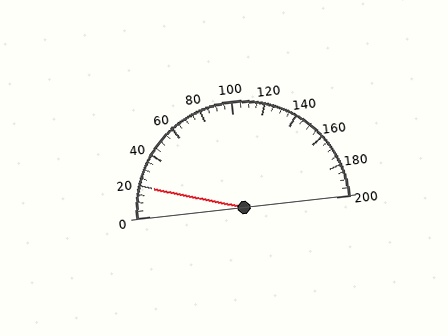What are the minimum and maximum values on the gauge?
The gauge ranges from 0 to 200.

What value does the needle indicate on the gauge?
The needle indicates approximately 20.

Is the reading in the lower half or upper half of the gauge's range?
The reading is in the lower half of the range (0 to 200).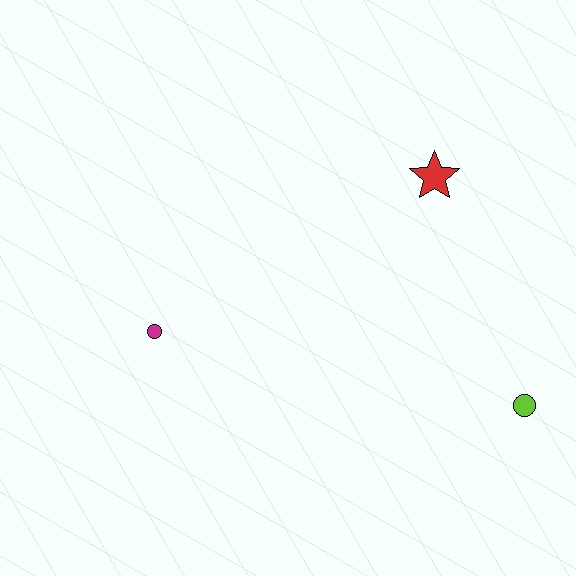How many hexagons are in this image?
There are no hexagons.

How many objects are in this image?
There are 3 objects.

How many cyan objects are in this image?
There are no cyan objects.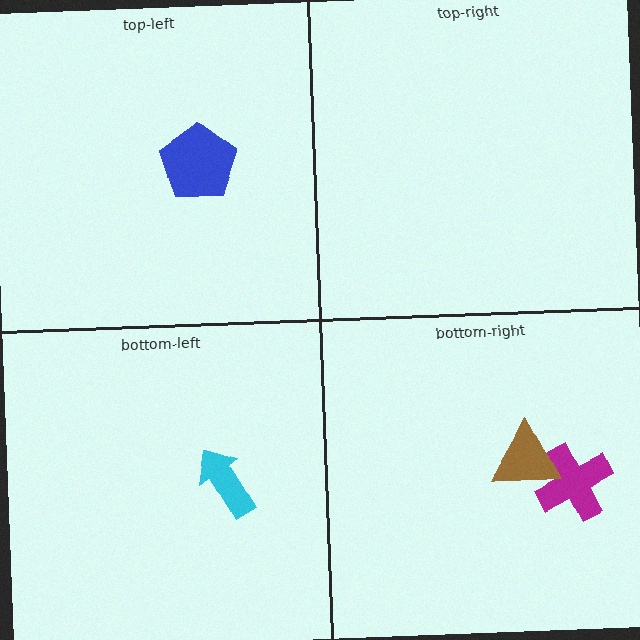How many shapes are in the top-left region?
1.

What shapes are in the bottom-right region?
The magenta cross, the brown triangle.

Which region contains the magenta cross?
The bottom-right region.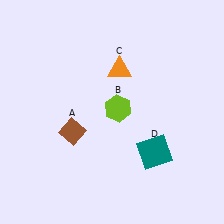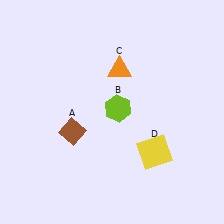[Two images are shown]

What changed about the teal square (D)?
In Image 1, D is teal. In Image 2, it changed to yellow.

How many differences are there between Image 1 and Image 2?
There is 1 difference between the two images.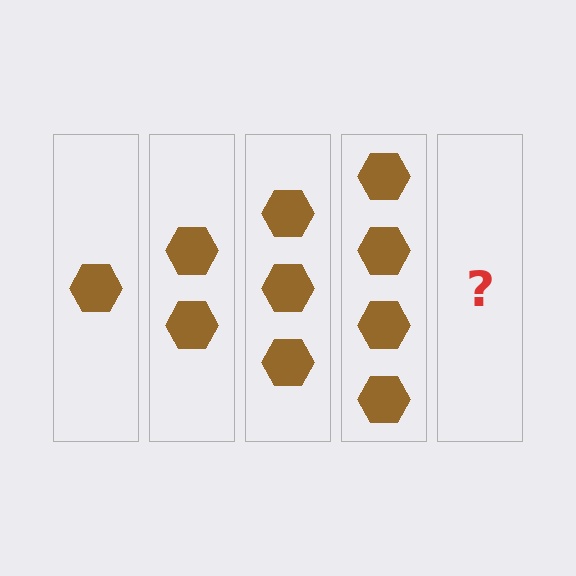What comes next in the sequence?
The next element should be 5 hexagons.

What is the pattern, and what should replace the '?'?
The pattern is that each step adds one more hexagon. The '?' should be 5 hexagons.